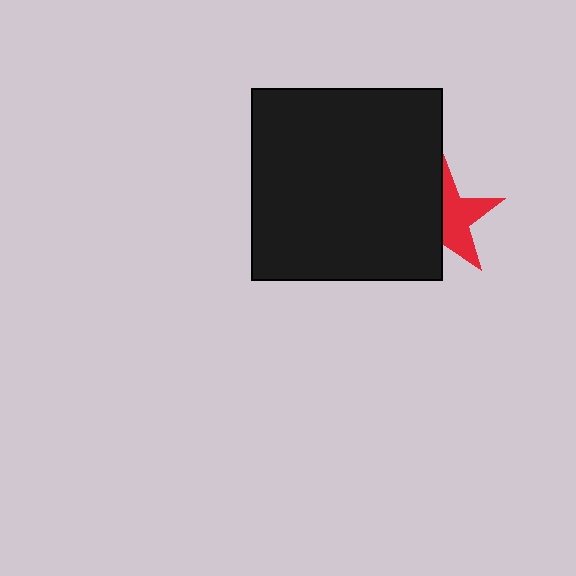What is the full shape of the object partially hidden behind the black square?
The partially hidden object is a red star.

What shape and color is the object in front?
The object in front is a black square.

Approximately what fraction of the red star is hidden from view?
Roughly 49% of the red star is hidden behind the black square.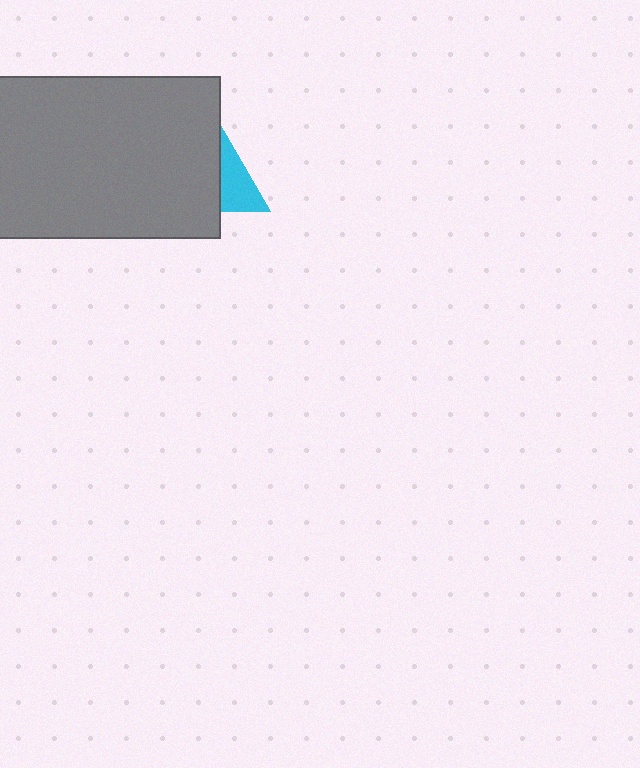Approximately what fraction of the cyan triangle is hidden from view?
Roughly 69% of the cyan triangle is hidden behind the gray rectangle.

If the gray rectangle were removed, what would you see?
You would see the complete cyan triangle.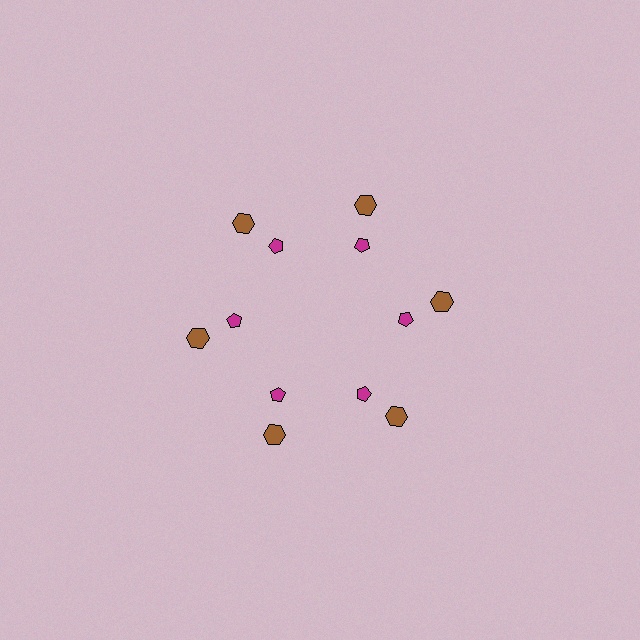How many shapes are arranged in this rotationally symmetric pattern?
There are 12 shapes, arranged in 6 groups of 2.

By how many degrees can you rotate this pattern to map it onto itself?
The pattern maps onto itself every 60 degrees of rotation.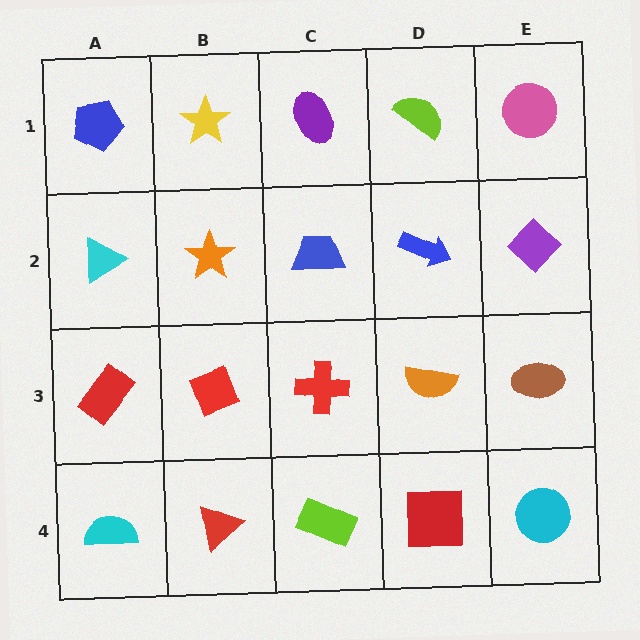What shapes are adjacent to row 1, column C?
A blue trapezoid (row 2, column C), a yellow star (row 1, column B), a lime semicircle (row 1, column D).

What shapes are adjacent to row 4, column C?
A red cross (row 3, column C), a red triangle (row 4, column B), a red square (row 4, column D).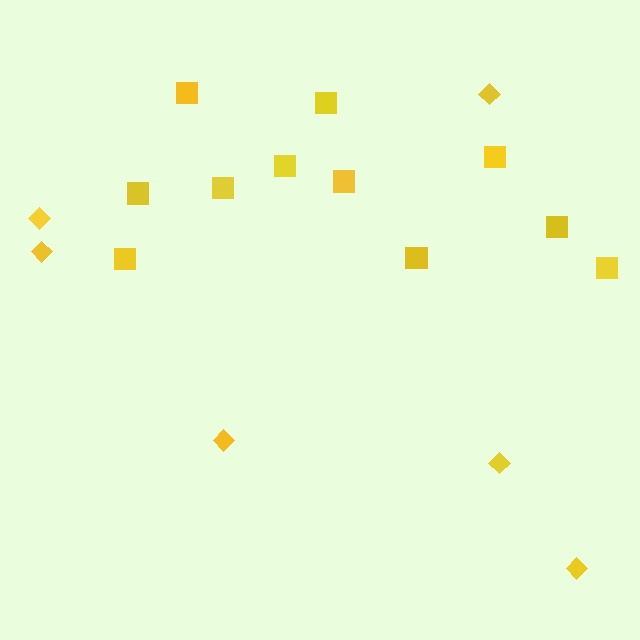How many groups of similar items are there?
There are 2 groups: one group of squares (11) and one group of diamonds (6).